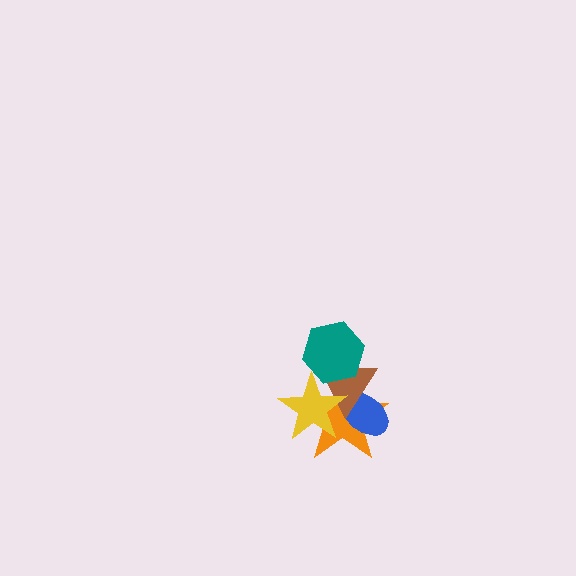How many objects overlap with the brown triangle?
4 objects overlap with the brown triangle.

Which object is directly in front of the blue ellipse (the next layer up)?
The brown triangle is directly in front of the blue ellipse.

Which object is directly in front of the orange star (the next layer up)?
The blue ellipse is directly in front of the orange star.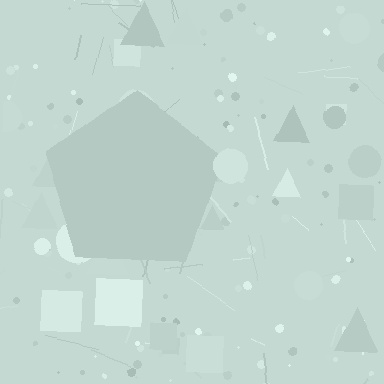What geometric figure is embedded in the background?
A pentagon is embedded in the background.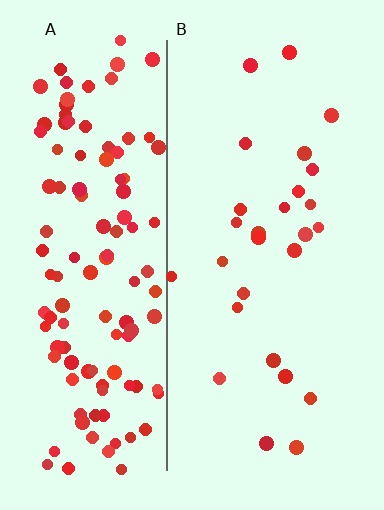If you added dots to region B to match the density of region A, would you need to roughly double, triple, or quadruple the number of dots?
Approximately quadruple.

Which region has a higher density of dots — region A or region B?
A (the left).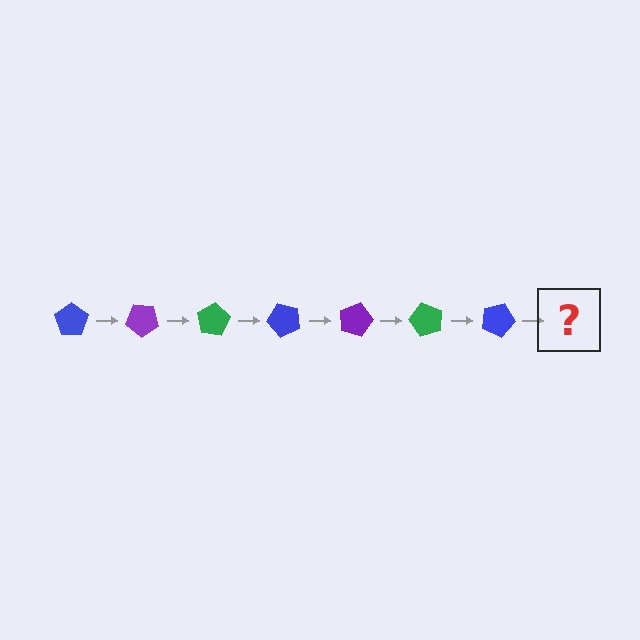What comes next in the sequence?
The next element should be a purple pentagon, rotated 280 degrees from the start.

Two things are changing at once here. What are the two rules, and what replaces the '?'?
The two rules are that it rotates 40 degrees each step and the color cycles through blue, purple, and green. The '?' should be a purple pentagon, rotated 280 degrees from the start.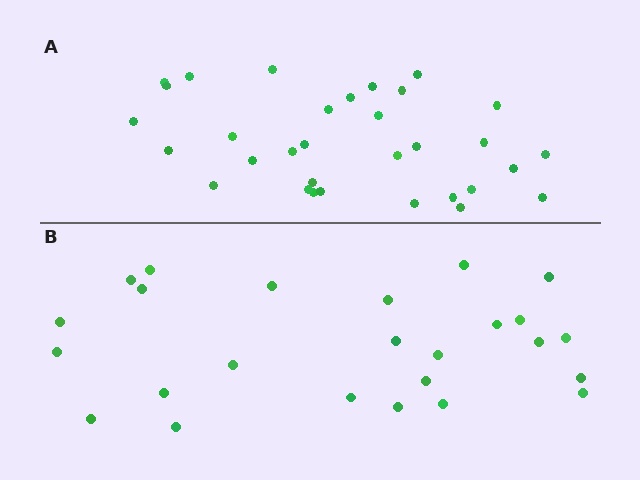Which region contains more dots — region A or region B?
Region A (the top region) has more dots.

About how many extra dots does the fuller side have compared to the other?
Region A has roughly 8 or so more dots than region B.